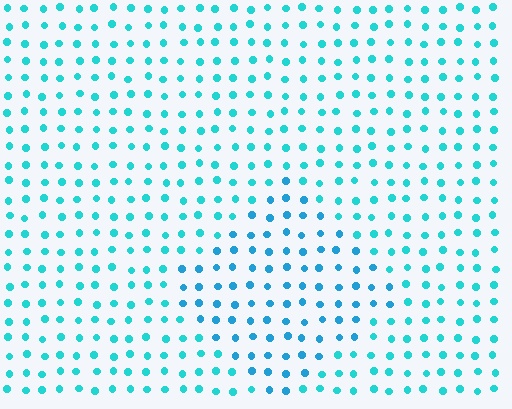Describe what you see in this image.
The image is filled with small cyan elements in a uniform arrangement. A diamond-shaped region is visible where the elements are tinted to a slightly different hue, forming a subtle color boundary.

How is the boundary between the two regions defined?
The boundary is defined purely by a slight shift in hue (about 19 degrees). Spacing, size, and orientation are identical on both sides.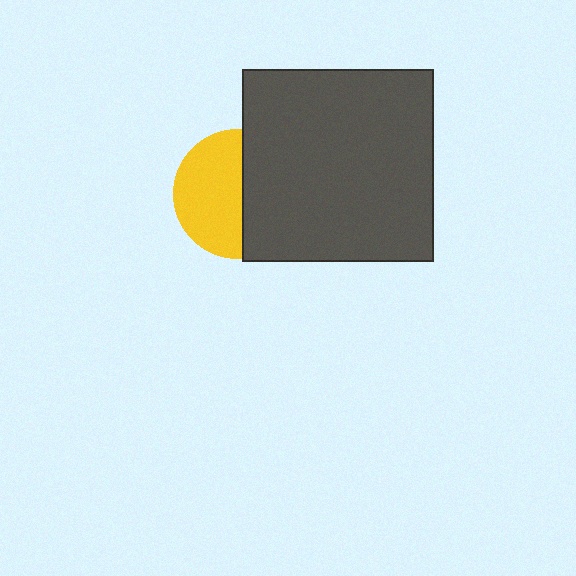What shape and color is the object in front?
The object in front is a dark gray square.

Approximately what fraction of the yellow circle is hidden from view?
Roughly 47% of the yellow circle is hidden behind the dark gray square.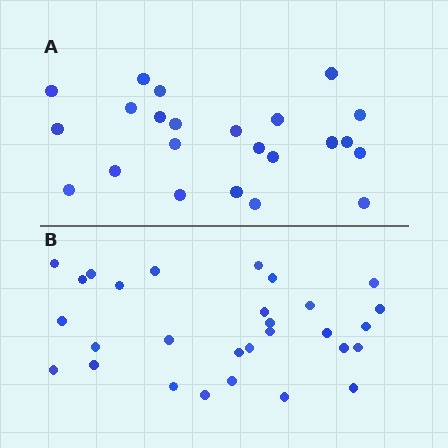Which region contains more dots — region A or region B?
Region B (the bottom region) has more dots.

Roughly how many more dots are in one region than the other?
Region B has about 6 more dots than region A.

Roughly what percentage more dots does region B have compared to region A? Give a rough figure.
About 25% more.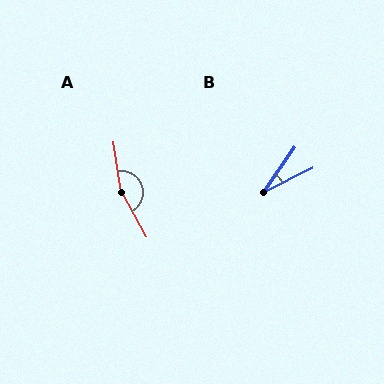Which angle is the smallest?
B, at approximately 29 degrees.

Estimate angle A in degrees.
Approximately 159 degrees.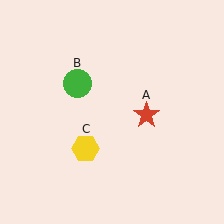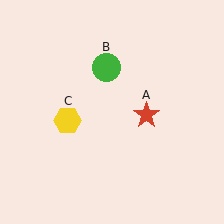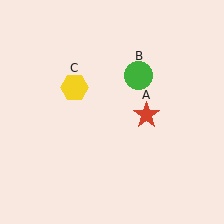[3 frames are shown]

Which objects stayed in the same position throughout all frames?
Red star (object A) remained stationary.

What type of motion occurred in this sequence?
The green circle (object B), yellow hexagon (object C) rotated clockwise around the center of the scene.